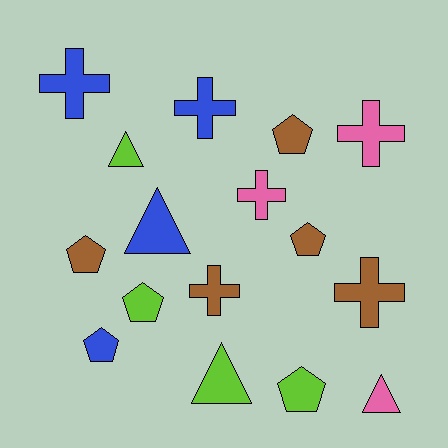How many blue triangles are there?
There is 1 blue triangle.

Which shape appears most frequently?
Pentagon, with 6 objects.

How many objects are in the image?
There are 16 objects.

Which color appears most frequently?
Brown, with 5 objects.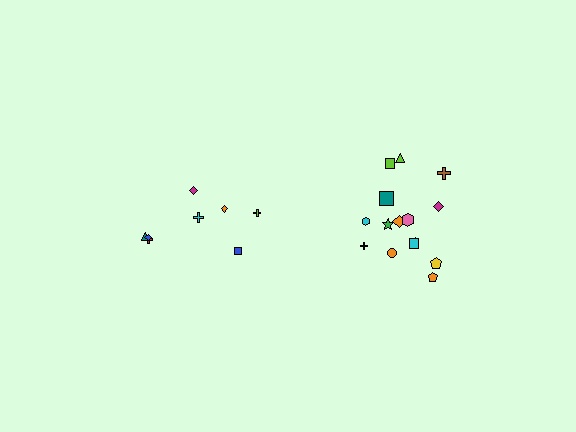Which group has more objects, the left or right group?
The right group.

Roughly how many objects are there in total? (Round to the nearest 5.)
Roughly 25 objects in total.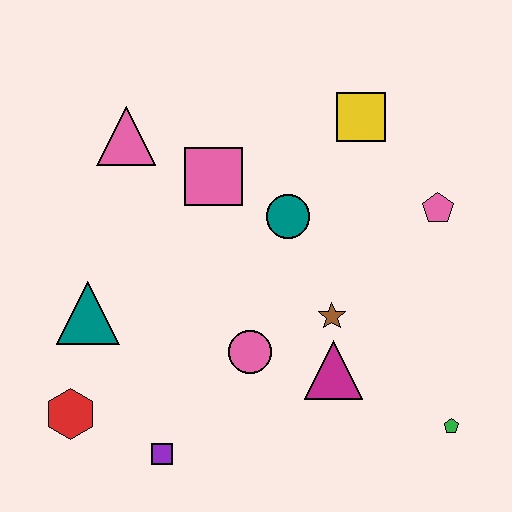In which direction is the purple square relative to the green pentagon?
The purple square is to the left of the green pentagon.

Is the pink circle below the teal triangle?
Yes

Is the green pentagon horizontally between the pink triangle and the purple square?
No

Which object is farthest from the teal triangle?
The green pentagon is farthest from the teal triangle.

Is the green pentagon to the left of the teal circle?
No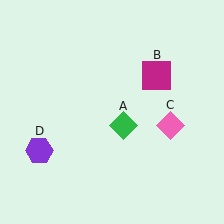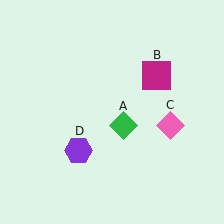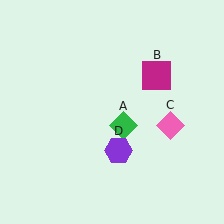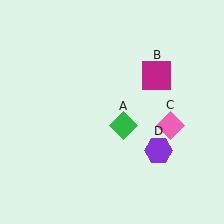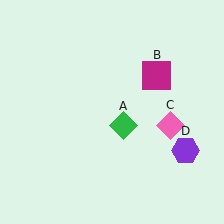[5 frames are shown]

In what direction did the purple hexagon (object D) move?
The purple hexagon (object D) moved right.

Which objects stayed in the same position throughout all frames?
Green diamond (object A) and magenta square (object B) and pink diamond (object C) remained stationary.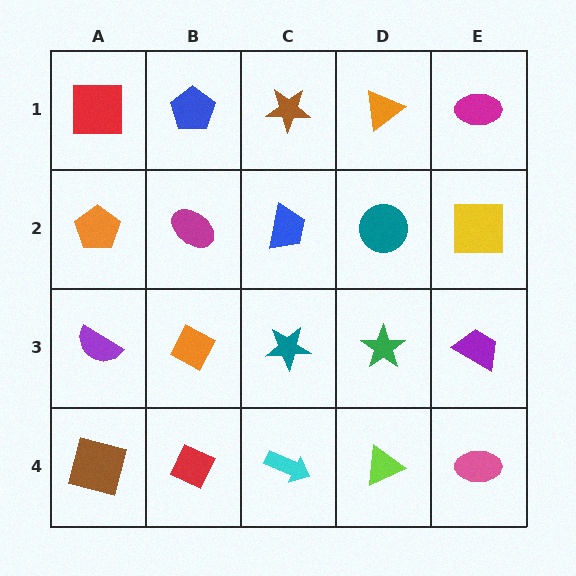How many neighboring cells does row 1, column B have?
3.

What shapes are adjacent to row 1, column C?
A blue trapezoid (row 2, column C), a blue pentagon (row 1, column B), an orange triangle (row 1, column D).